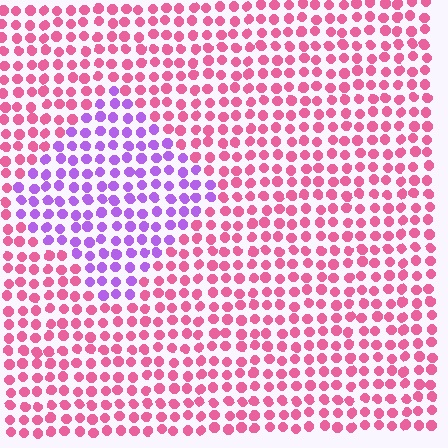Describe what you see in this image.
The image is filled with small pink elements in a uniform arrangement. A diamond-shaped region is visible where the elements are tinted to a slightly different hue, forming a subtle color boundary.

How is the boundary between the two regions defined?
The boundary is defined purely by a slight shift in hue (about 58 degrees). Spacing, size, and orientation are identical on both sides.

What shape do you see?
I see a diamond.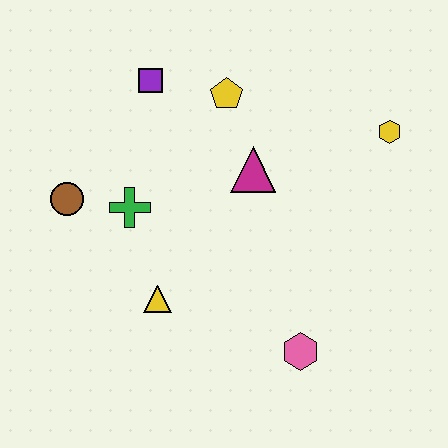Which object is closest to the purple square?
The yellow pentagon is closest to the purple square.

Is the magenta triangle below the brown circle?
No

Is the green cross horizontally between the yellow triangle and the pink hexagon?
No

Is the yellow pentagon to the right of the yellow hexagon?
No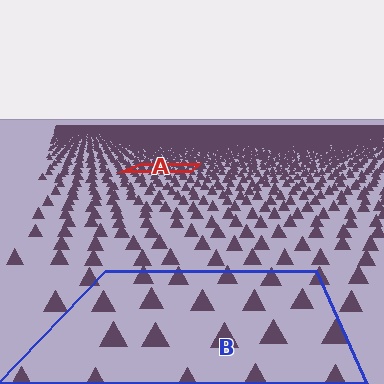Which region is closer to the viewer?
Region B is closer. The texture elements there are larger and more spread out.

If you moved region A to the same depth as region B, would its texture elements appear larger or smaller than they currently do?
They would appear larger. At a closer depth, the same texture elements are projected at a bigger on-screen size.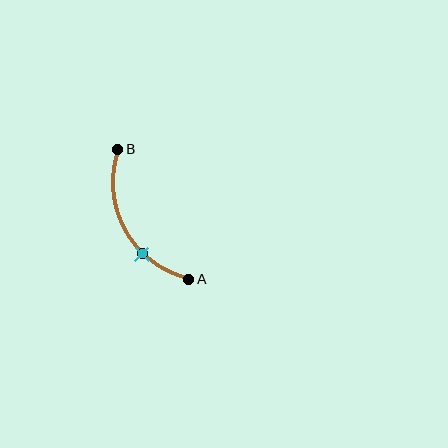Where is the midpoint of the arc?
The arc midpoint is the point on the curve farthest from the straight line joining A and B. It sits to the left of that line.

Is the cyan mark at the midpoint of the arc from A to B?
No. The cyan mark lies on the arc but is closer to endpoint A. The arc midpoint would be at the point on the curve equidistant along the arc from both A and B.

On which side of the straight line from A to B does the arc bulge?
The arc bulges to the left of the straight line connecting A and B.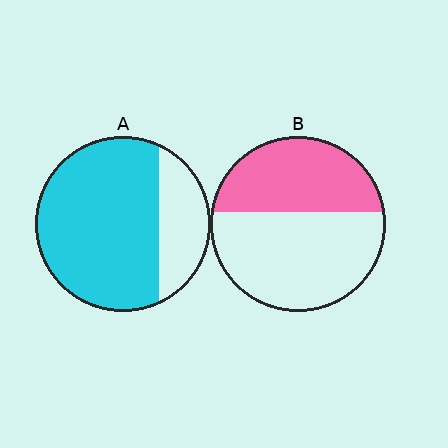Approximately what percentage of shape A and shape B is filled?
A is approximately 75% and B is approximately 40%.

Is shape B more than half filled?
No.